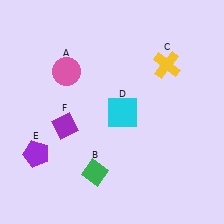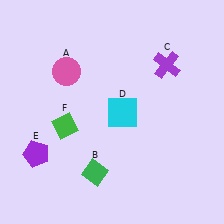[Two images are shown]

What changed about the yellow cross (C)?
In Image 1, C is yellow. In Image 2, it changed to purple.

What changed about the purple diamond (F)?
In Image 1, F is purple. In Image 2, it changed to green.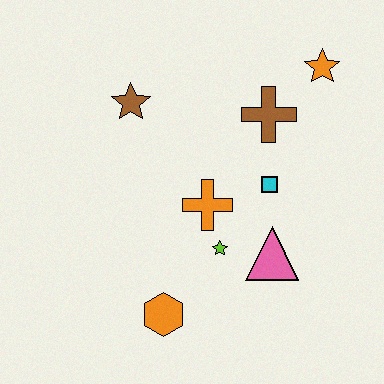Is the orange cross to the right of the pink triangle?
No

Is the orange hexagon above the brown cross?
No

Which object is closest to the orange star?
The brown cross is closest to the orange star.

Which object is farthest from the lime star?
The orange star is farthest from the lime star.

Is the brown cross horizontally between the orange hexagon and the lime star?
No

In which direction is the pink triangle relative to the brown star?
The pink triangle is below the brown star.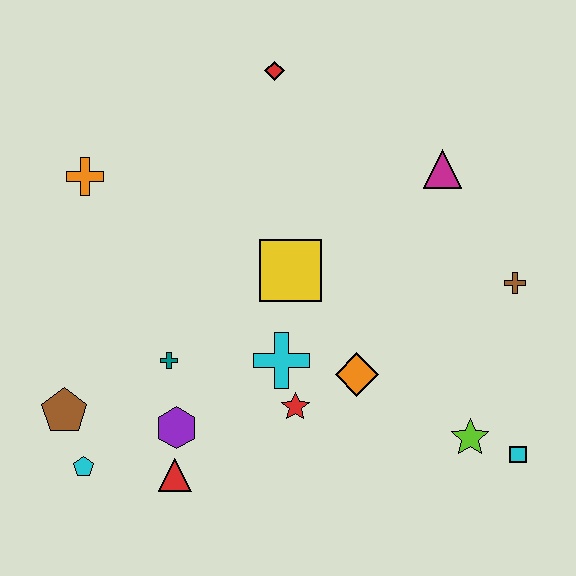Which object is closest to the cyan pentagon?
The brown pentagon is closest to the cyan pentagon.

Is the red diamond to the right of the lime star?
No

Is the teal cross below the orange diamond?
No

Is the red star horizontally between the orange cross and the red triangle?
No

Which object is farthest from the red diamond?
The cyan square is farthest from the red diamond.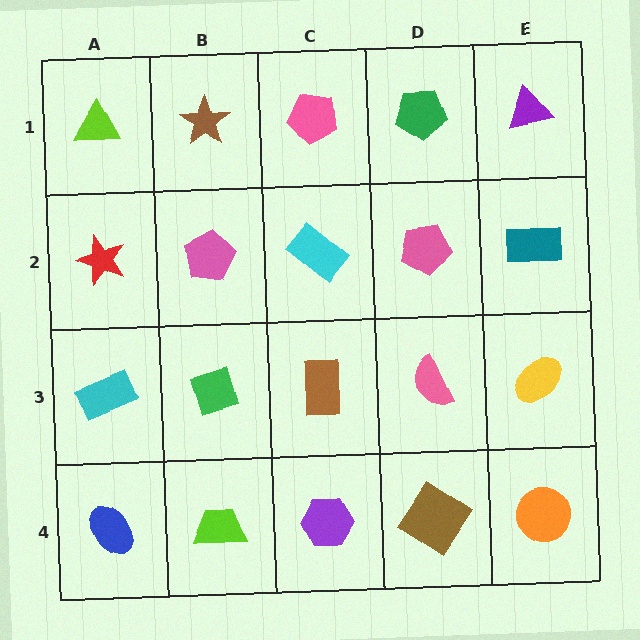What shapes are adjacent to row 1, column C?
A cyan rectangle (row 2, column C), a brown star (row 1, column B), a green pentagon (row 1, column D).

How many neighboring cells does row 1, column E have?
2.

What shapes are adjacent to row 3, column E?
A teal rectangle (row 2, column E), an orange circle (row 4, column E), a pink semicircle (row 3, column D).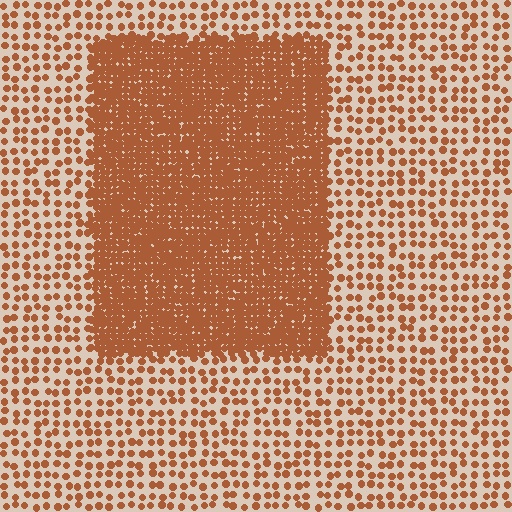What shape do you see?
I see a rectangle.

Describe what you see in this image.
The image contains small brown elements arranged at two different densities. A rectangle-shaped region is visible where the elements are more densely packed than the surrounding area.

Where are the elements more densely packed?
The elements are more densely packed inside the rectangle boundary.